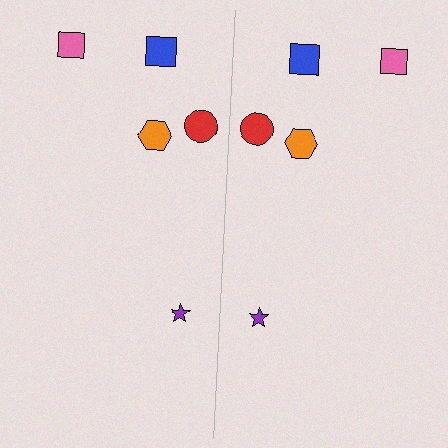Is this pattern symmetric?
Yes, this pattern has bilateral (reflection) symmetry.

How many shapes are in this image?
There are 10 shapes in this image.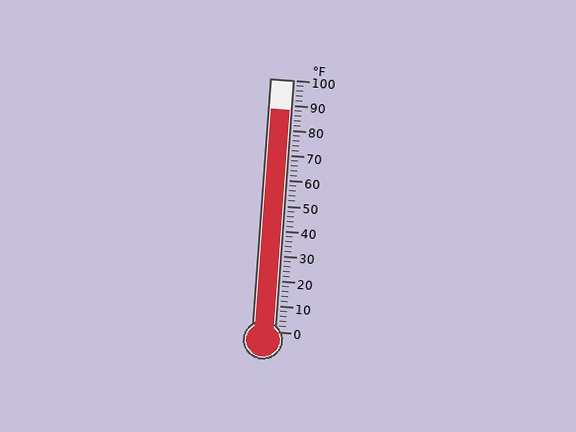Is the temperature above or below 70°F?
The temperature is above 70°F.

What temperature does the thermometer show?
The thermometer shows approximately 88°F.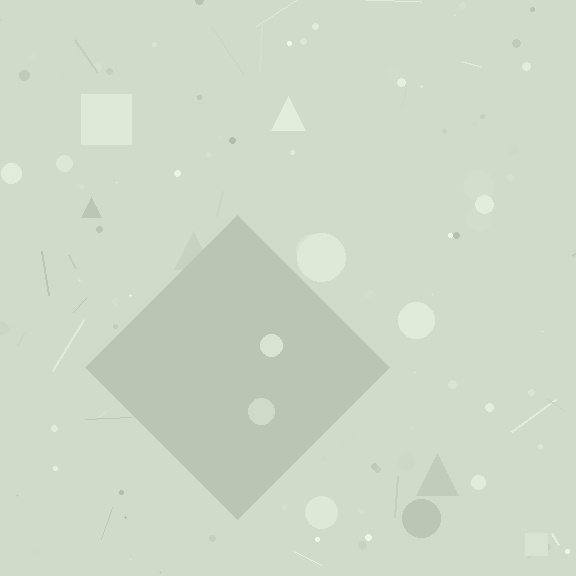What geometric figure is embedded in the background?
A diamond is embedded in the background.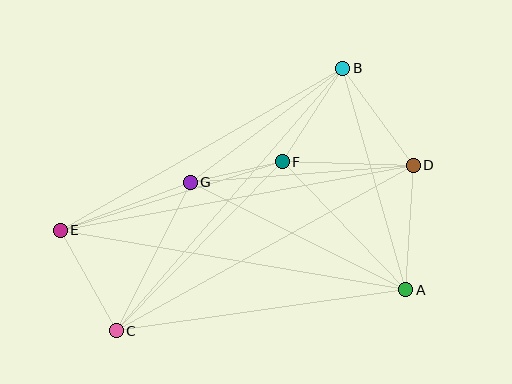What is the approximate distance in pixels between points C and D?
The distance between C and D is approximately 340 pixels.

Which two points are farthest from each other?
Points D and E are farthest from each other.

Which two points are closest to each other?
Points F and G are closest to each other.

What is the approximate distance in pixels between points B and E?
The distance between B and E is approximately 326 pixels.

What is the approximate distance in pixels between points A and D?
The distance between A and D is approximately 125 pixels.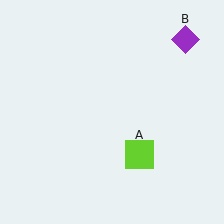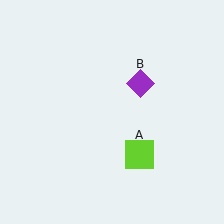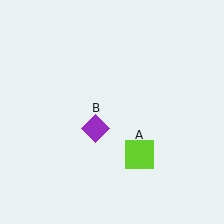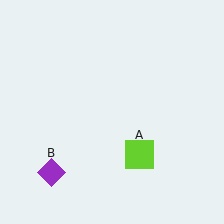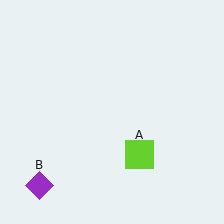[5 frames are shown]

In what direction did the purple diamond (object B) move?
The purple diamond (object B) moved down and to the left.